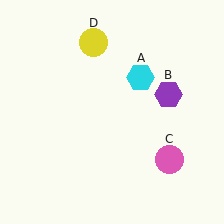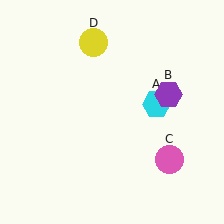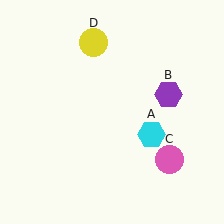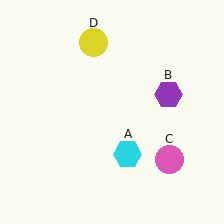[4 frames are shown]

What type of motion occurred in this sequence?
The cyan hexagon (object A) rotated clockwise around the center of the scene.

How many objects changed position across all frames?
1 object changed position: cyan hexagon (object A).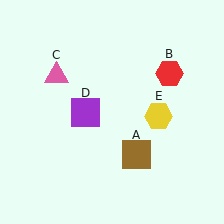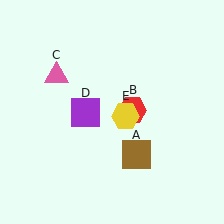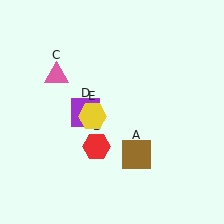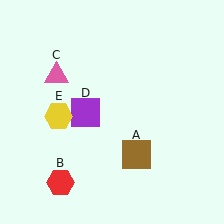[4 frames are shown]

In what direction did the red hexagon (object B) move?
The red hexagon (object B) moved down and to the left.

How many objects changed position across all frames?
2 objects changed position: red hexagon (object B), yellow hexagon (object E).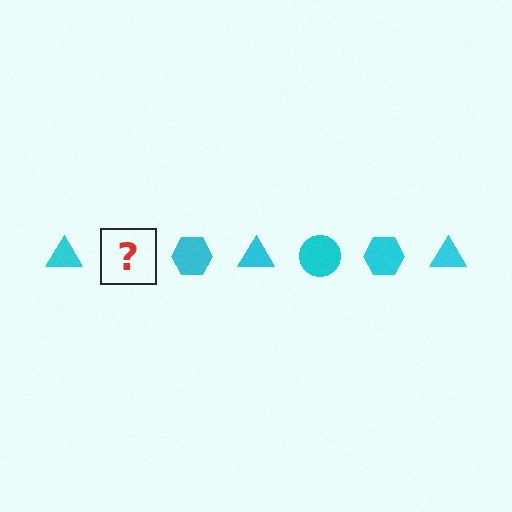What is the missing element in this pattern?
The missing element is a cyan circle.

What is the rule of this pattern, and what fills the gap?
The rule is that the pattern cycles through triangle, circle, hexagon shapes in cyan. The gap should be filled with a cyan circle.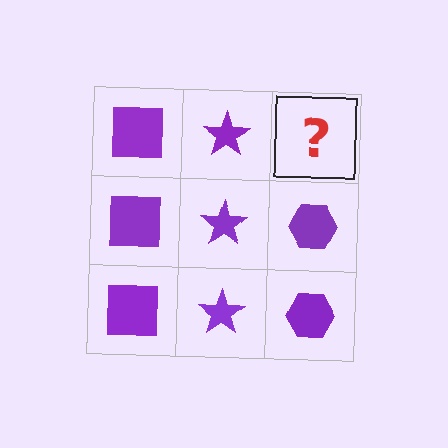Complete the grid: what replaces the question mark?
The question mark should be replaced with a purple hexagon.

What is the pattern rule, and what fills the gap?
The rule is that each column has a consistent shape. The gap should be filled with a purple hexagon.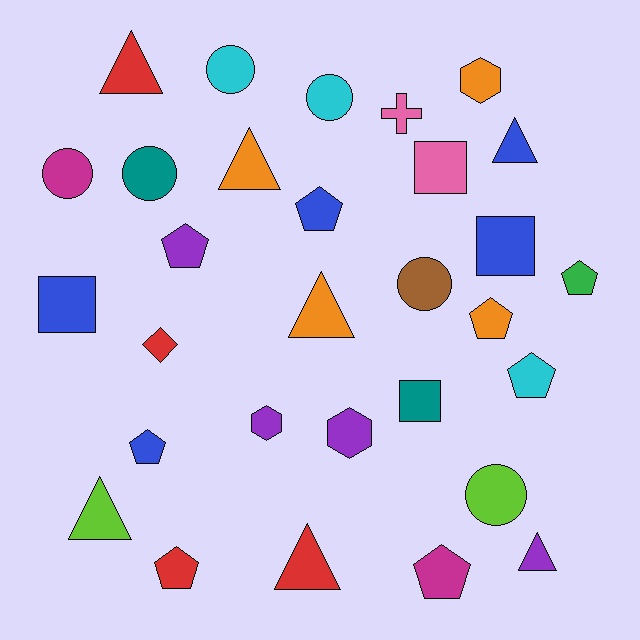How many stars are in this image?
There are no stars.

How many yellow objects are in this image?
There are no yellow objects.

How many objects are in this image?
There are 30 objects.